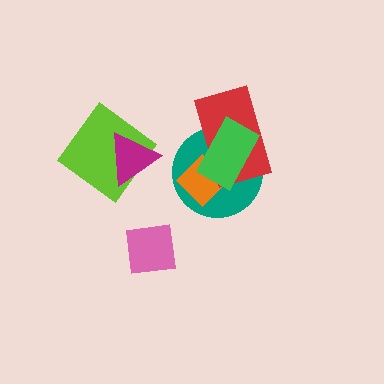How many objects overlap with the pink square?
0 objects overlap with the pink square.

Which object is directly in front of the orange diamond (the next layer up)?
The red rectangle is directly in front of the orange diamond.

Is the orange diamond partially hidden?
Yes, it is partially covered by another shape.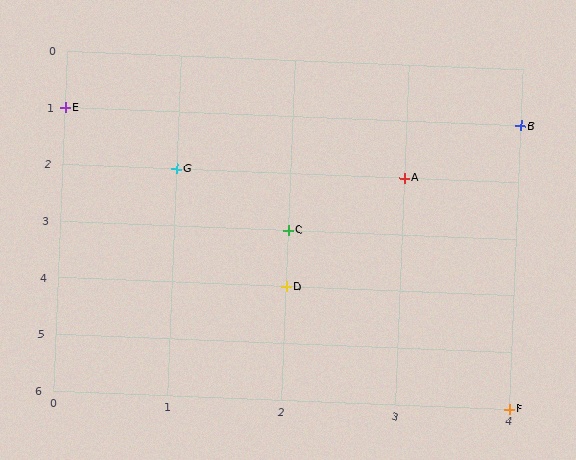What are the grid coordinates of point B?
Point B is at grid coordinates (4, 1).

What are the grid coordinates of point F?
Point F is at grid coordinates (4, 6).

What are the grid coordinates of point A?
Point A is at grid coordinates (3, 2).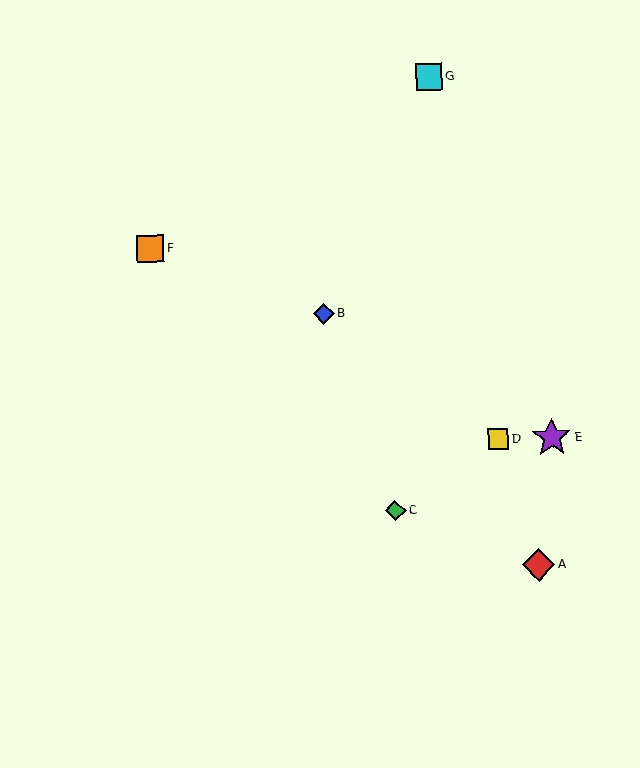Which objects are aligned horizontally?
Objects D, E are aligned horizontally.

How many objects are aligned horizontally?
2 objects (D, E) are aligned horizontally.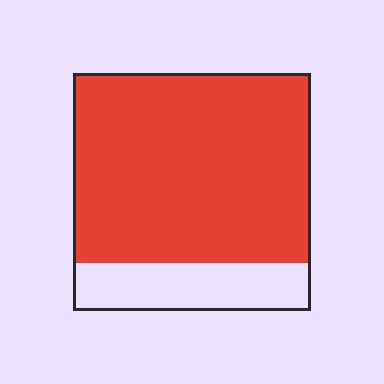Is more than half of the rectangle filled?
Yes.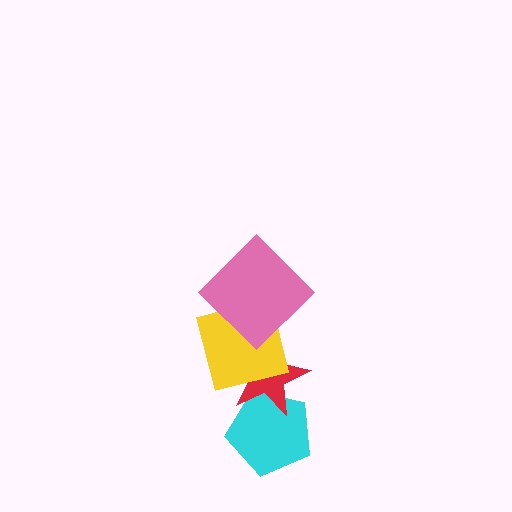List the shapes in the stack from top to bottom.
From top to bottom: the pink diamond, the yellow square, the red star, the cyan pentagon.